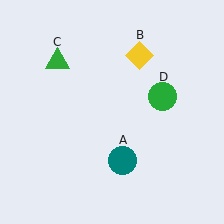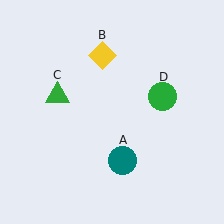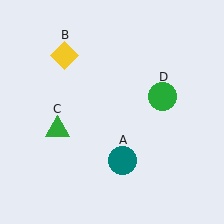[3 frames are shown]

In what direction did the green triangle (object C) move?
The green triangle (object C) moved down.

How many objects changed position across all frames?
2 objects changed position: yellow diamond (object B), green triangle (object C).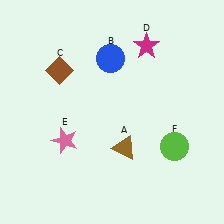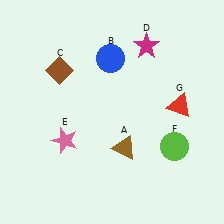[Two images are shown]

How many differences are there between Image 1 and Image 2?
There is 1 difference between the two images.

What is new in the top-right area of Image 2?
A red triangle (G) was added in the top-right area of Image 2.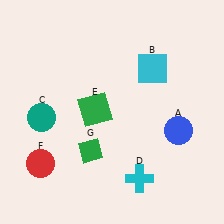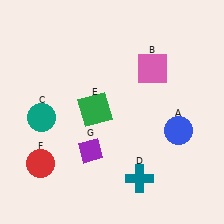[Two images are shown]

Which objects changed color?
B changed from cyan to pink. D changed from cyan to teal. G changed from green to purple.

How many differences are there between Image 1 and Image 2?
There are 3 differences between the two images.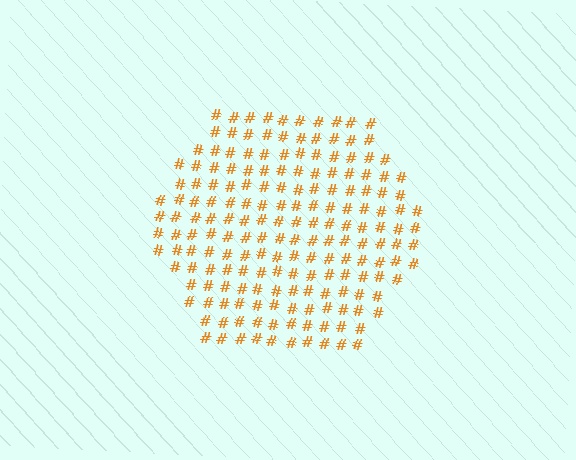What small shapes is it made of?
It is made of small hash symbols.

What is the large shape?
The large shape is a hexagon.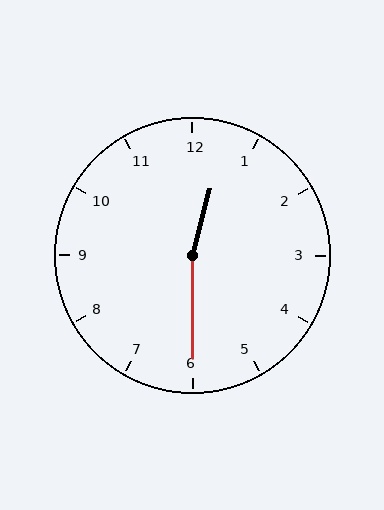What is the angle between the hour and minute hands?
Approximately 165 degrees.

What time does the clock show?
12:30.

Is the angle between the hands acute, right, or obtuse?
It is obtuse.